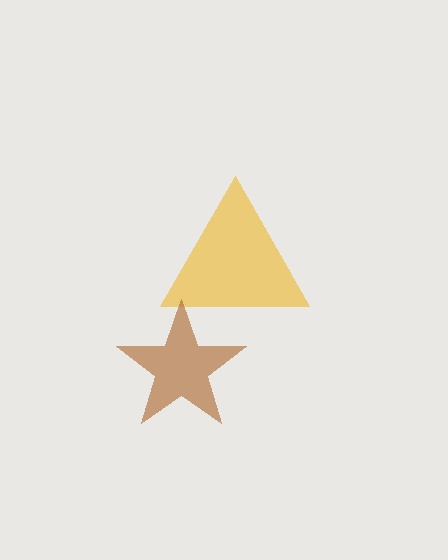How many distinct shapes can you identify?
There are 2 distinct shapes: a yellow triangle, a brown star.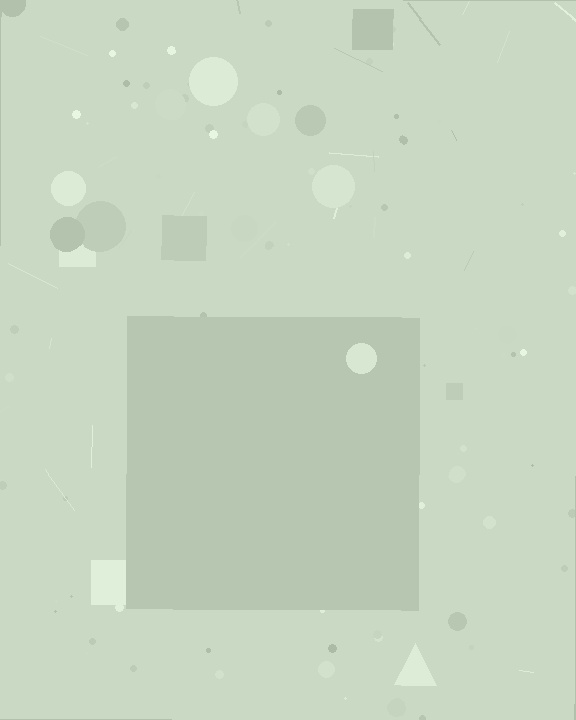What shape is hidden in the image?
A square is hidden in the image.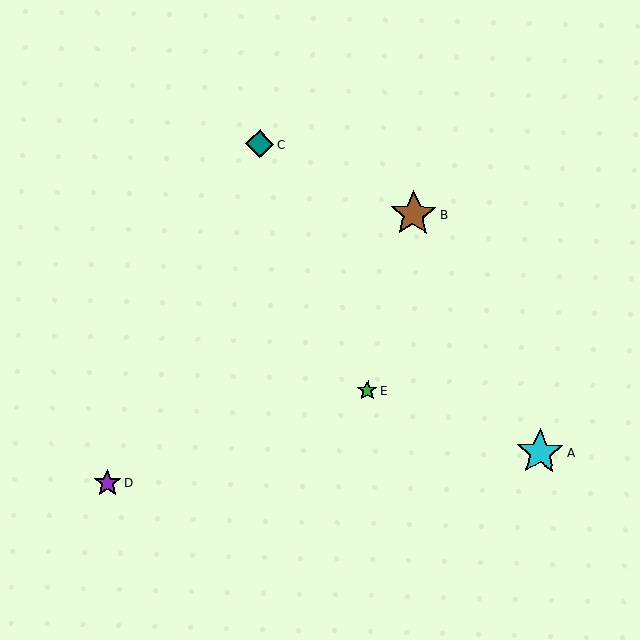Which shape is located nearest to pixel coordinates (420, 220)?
The brown star (labeled B) at (414, 214) is nearest to that location.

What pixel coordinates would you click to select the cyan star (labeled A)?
Click at (540, 452) to select the cyan star A.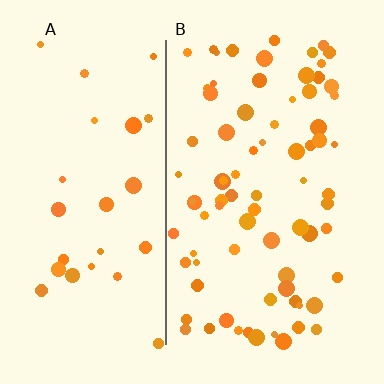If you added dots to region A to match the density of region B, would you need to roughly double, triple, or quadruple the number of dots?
Approximately triple.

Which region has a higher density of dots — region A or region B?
B (the right).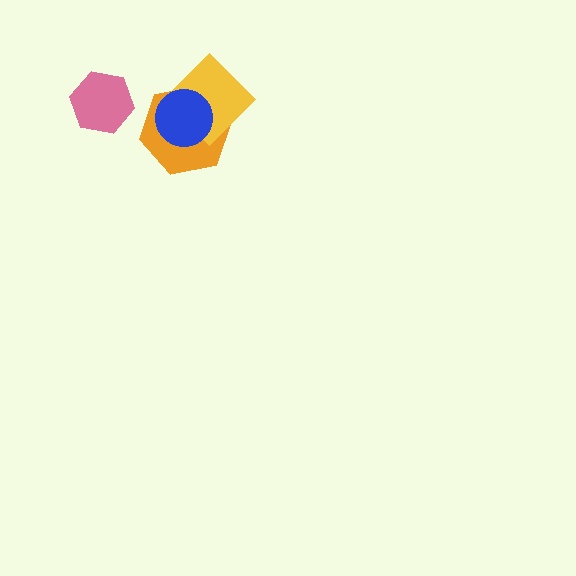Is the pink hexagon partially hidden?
No, no other shape covers it.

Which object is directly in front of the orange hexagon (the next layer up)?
The yellow diamond is directly in front of the orange hexagon.